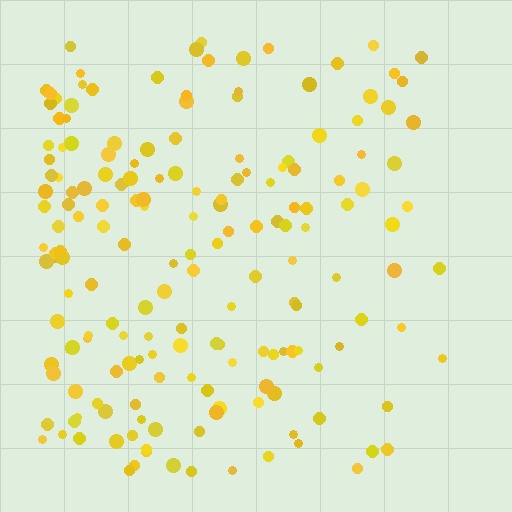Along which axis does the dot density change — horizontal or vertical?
Horizontal.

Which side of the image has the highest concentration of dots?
The left.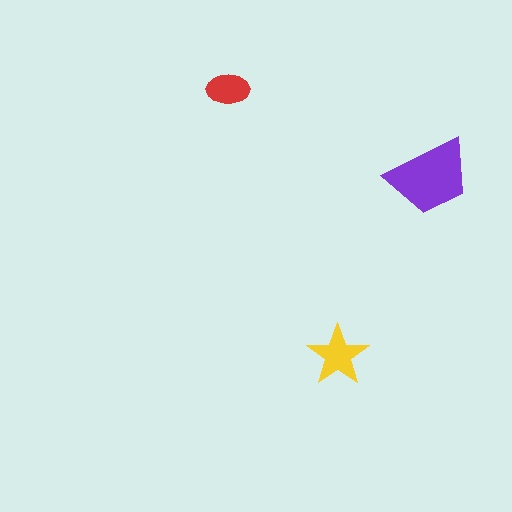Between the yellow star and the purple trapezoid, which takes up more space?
The purple trapezoid.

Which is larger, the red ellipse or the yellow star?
The yellow star.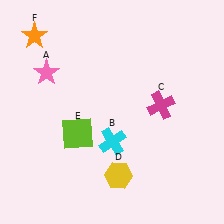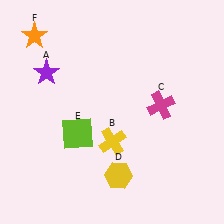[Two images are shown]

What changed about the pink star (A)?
In Image 1, A is pink. In Image 2, it changed to purple.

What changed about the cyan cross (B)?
In Image 1, B is cyan. In Image 2, it changed to yellow.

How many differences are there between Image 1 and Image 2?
There are 2 differences between the two images.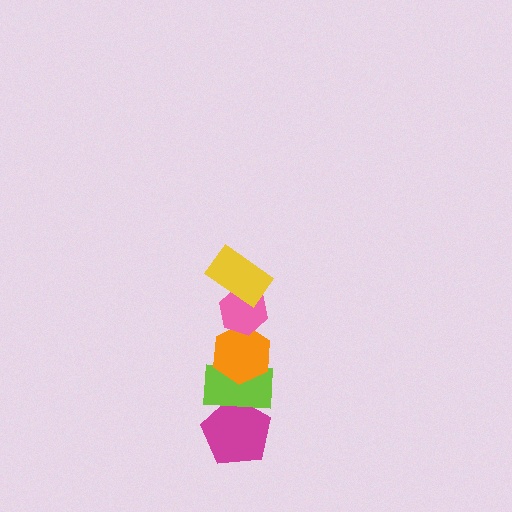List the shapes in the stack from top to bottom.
From top to bottom: the yellow rectangle, the pink hexagon, the orange hexagon, the lime rectangle, the magenta pentagon.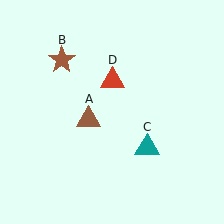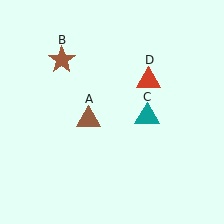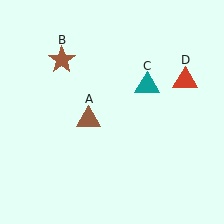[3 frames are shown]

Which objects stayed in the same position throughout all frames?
Brown triangle (object A) and brown star (object B) remained stationary.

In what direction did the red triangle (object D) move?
The red triangle (object D) moved right.